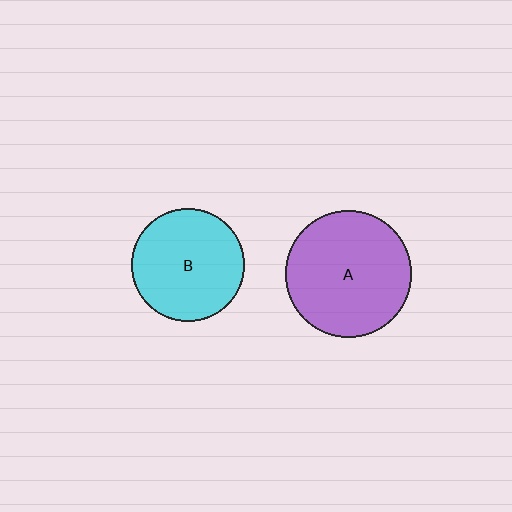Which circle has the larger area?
Circle A (purple).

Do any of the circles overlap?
No, none of the circles overlap.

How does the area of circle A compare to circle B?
Approximately 1.3 times.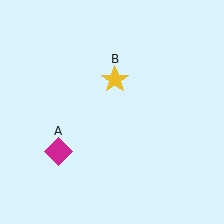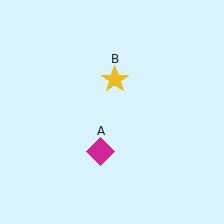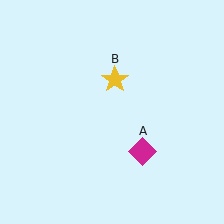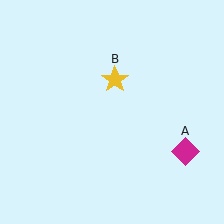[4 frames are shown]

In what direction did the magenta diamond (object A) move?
The magenta diamond (object A) moved right.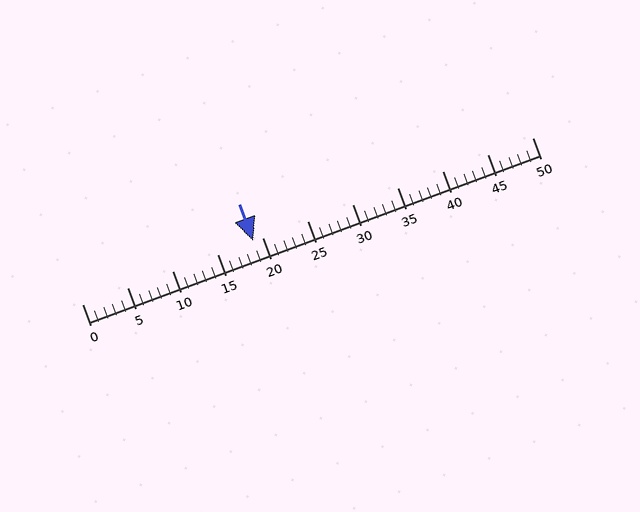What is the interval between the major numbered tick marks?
The major tick marks are spaced 5 units apart.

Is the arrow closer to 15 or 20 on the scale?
The arrow is closer to 20.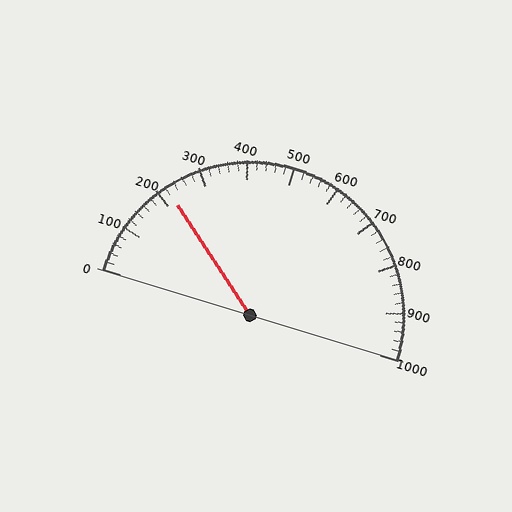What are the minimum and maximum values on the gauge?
The gauge ranges from 0 to 1000.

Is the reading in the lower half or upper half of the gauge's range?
The reading is in the lower half of the range (0 to 1000).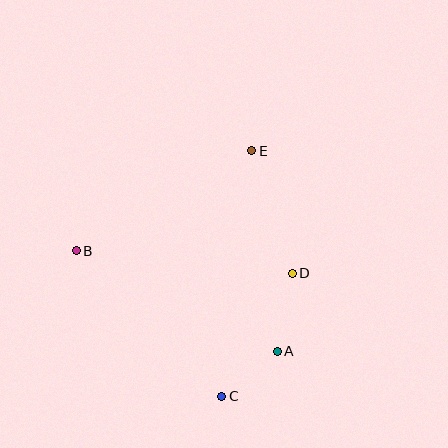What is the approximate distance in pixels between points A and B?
The distance between A and B is approximately 225 pixels.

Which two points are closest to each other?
Points A and C are closest to each other.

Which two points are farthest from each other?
Points C and E are farthest from each other.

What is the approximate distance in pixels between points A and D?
The distance between A and D is approximately 79 pixels.